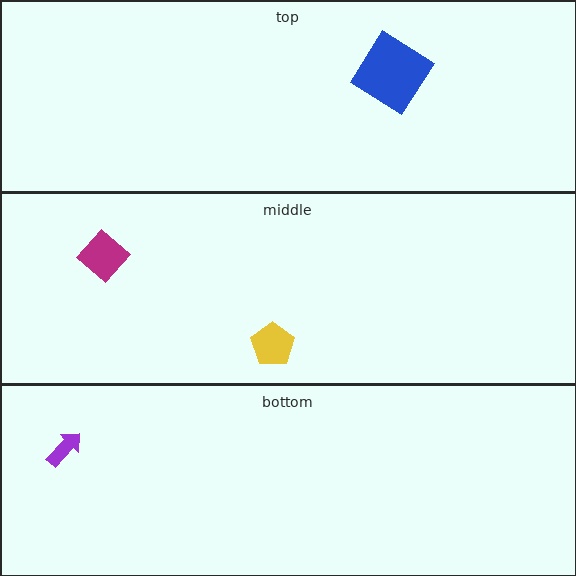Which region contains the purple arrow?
The bottom region.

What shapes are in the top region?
The blue diamond.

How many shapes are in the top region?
1.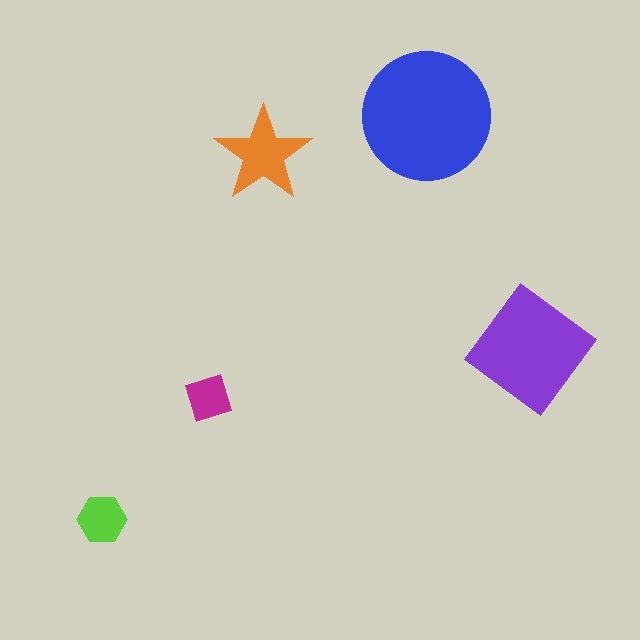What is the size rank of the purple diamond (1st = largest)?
2nd.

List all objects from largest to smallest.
The blue circle, the purple diamond, the orange star, the lime hexagon, the magenta diamond.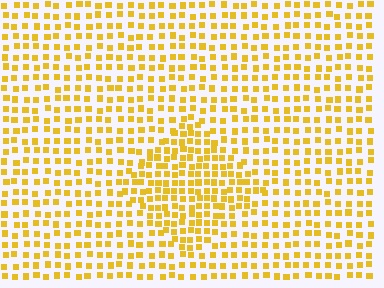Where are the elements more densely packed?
The elements are more densely packed inside the diamond boundary.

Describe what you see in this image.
The image contains small yellow elements arranged at two different densities. A diamond-shaped region is visible where the elements are more densely packed than the surrounding area.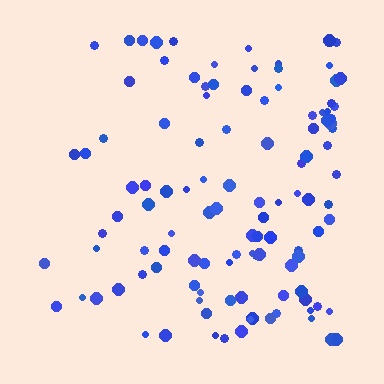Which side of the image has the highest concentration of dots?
The right.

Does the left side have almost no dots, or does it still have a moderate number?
Still a moderate number, just noticeably fewer than the right.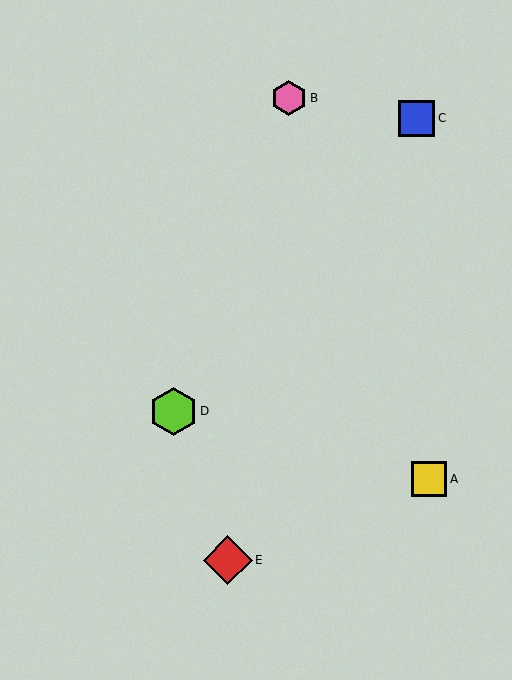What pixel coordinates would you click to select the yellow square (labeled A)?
Click at (429, 479) to select the yellow square A.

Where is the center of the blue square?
The center of the blue square is at (417, 118).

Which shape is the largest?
The red diamond (labeled E) is the largest.